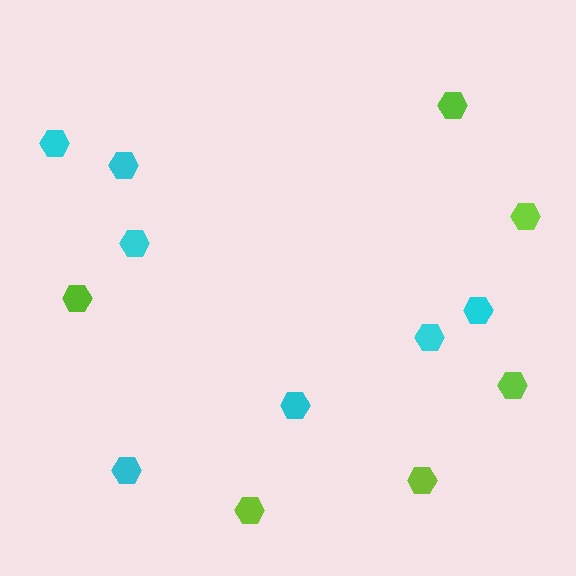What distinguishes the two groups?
There are 2 groups: one group of cyan hexagons (7) and one group of lime hexagons (6).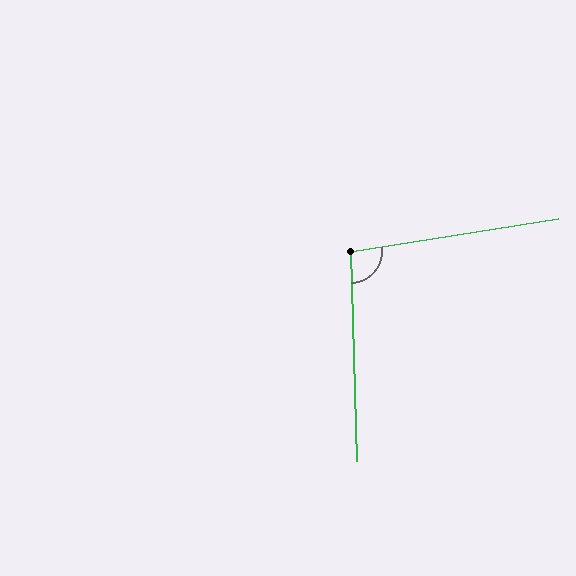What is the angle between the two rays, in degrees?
Approximately 97 degrees.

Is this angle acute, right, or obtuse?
It is obtuse.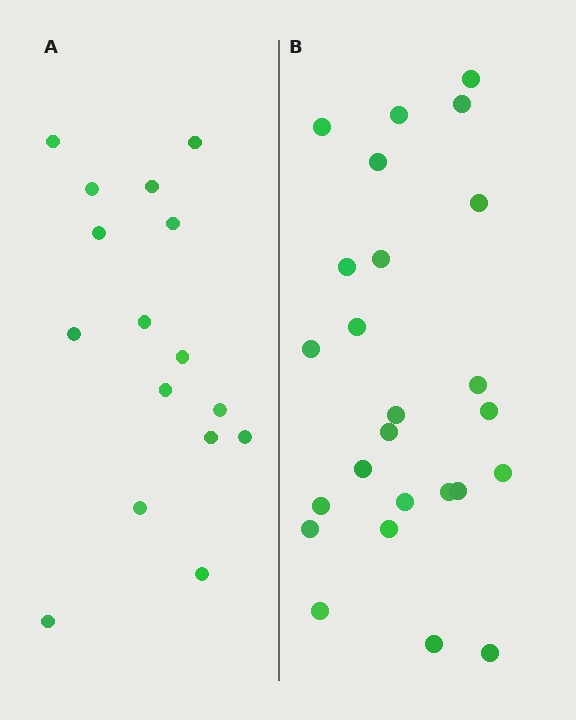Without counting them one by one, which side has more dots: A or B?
Region B (the right region) has more dots.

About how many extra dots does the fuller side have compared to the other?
Region B has roughly 8 or so more dots than region A.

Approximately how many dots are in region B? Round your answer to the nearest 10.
About 20 dots. (The exact count is 25, which rounds to 20.)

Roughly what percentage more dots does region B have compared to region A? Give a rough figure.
About 55% more.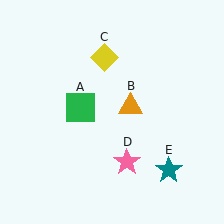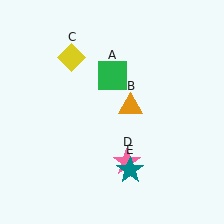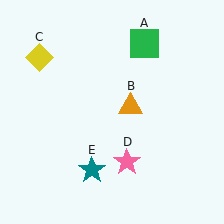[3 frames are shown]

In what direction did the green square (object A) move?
The green square (object A) moved up and to the right.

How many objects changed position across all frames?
3 objects changed position: green square (object A), yellow diamond (object C), teal star (object E).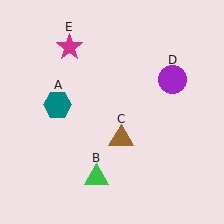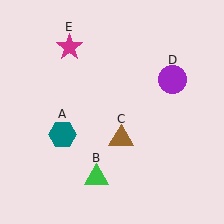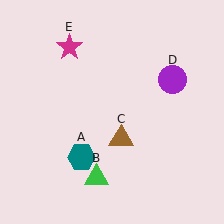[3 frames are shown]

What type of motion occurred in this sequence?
The teal hexagon (object A) rotated counterclockwise around the center of the scene.